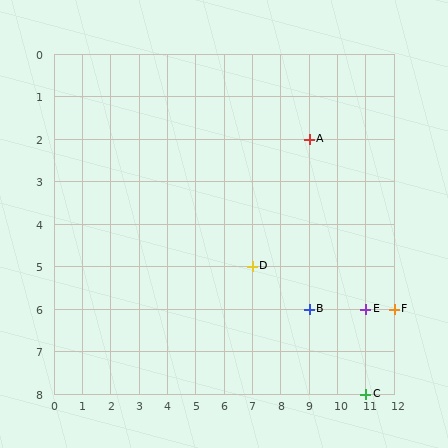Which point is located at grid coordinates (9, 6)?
Point B is at (9, 6).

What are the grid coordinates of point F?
Point F is at grid coordinates (12, 6).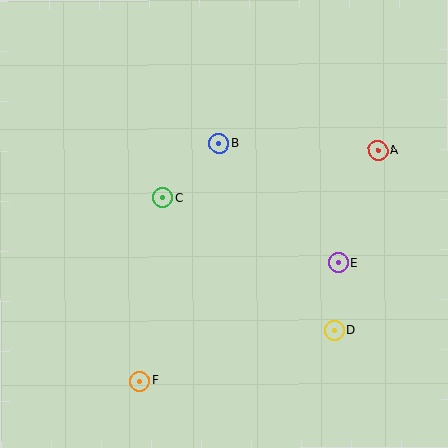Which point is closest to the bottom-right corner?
Point D is closest to the bottom-right corner.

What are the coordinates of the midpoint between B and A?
The midpoint between B and A is at (299, 147).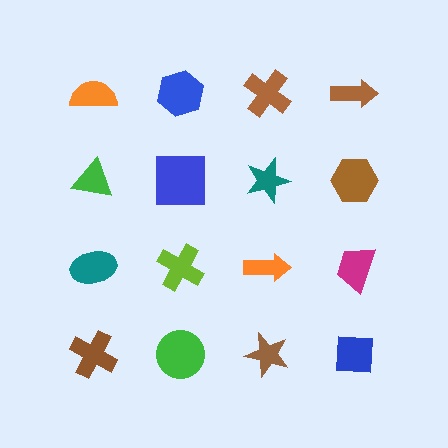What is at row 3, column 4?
A magenta trapezoid.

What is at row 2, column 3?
A teal star.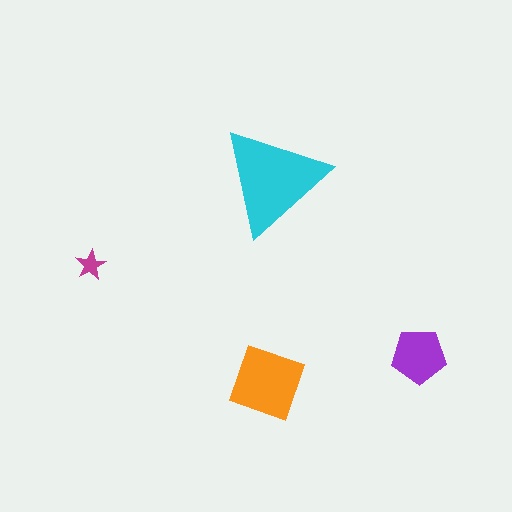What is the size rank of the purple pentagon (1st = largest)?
3rd.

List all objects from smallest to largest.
The magenta star, the purple pentagon, the orange diamond, the cyan triangle.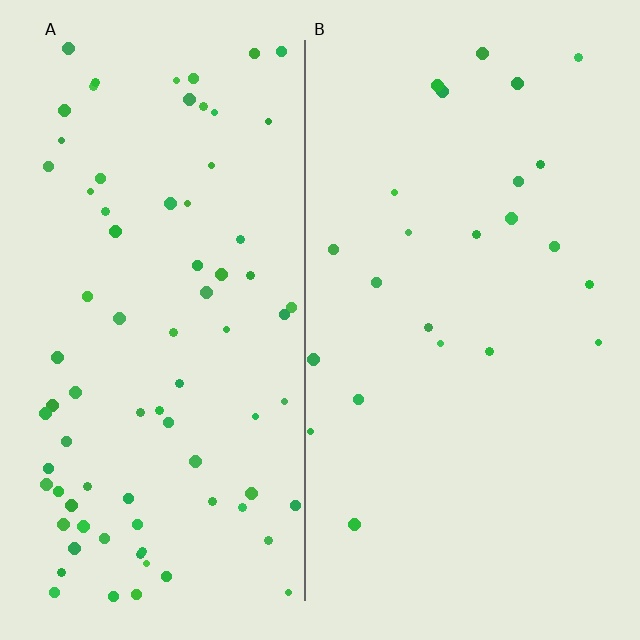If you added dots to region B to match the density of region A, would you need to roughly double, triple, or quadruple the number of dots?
Approximately triple.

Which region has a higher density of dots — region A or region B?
A (the left).